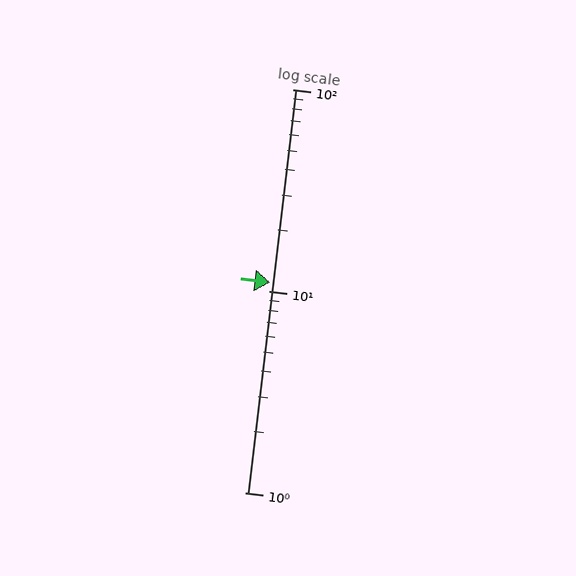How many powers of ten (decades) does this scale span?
The scale spans 2 decades, from 1 to 100.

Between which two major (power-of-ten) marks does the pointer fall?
The pointer is between 10 and 100.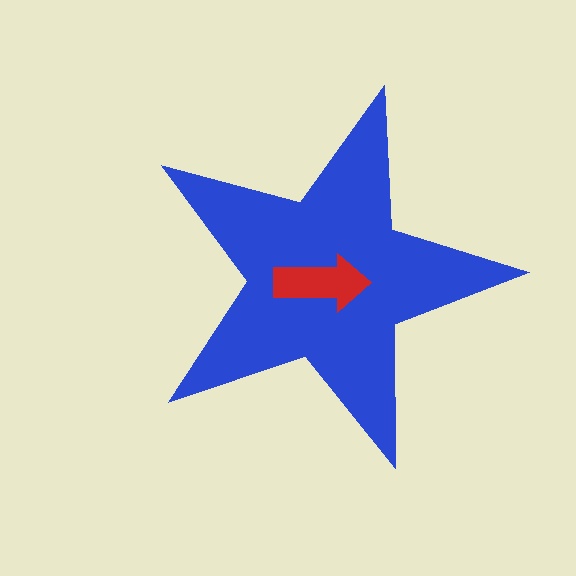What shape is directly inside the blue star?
The red arrow.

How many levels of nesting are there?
2.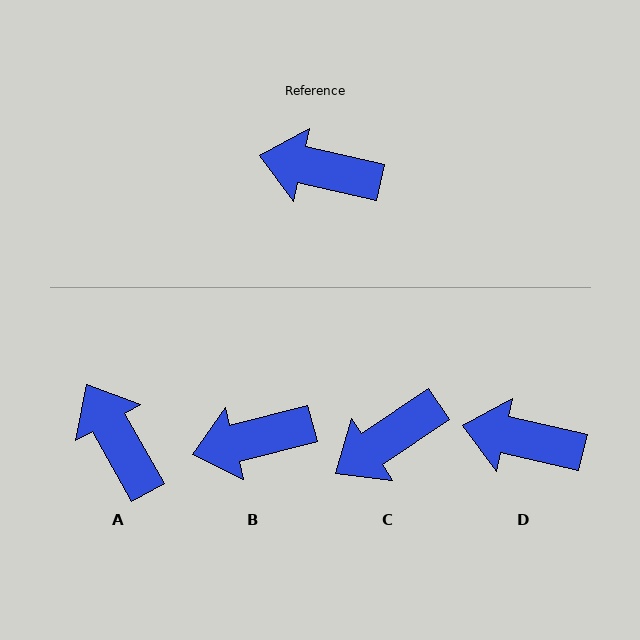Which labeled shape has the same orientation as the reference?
D.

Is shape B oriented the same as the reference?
No, it is off by about 27 degrees.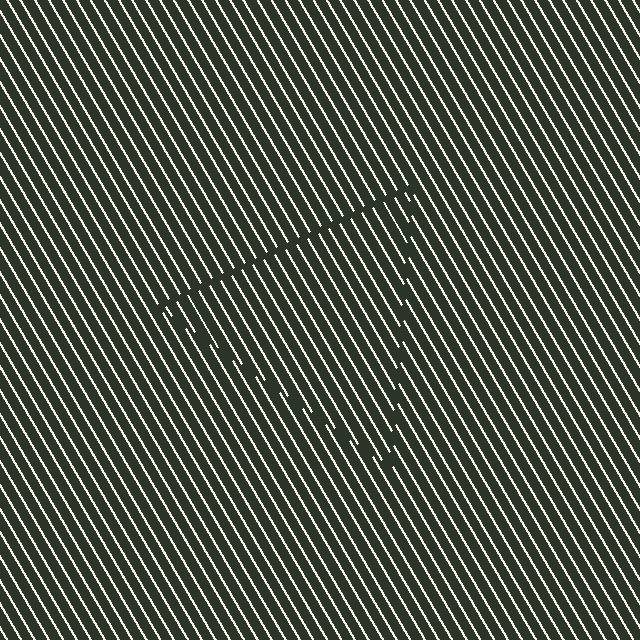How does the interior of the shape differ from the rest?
The interior of the shape contains the same grating, shifted by half a period — the contour is defined by the phase discontinuity where line-ends from the inner and outer gratings abut.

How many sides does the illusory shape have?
3 sides — the line-ends trace a triangle.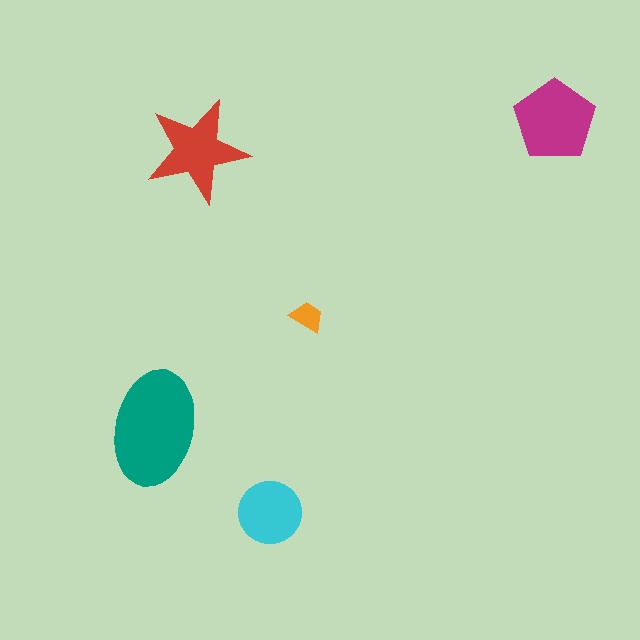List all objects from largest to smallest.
The teal ellipse, the magenta pentagon, the red star, the cyan circle, the orange trapezoid.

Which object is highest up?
The magenta pentagon is topmost.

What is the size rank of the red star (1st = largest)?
3rd.